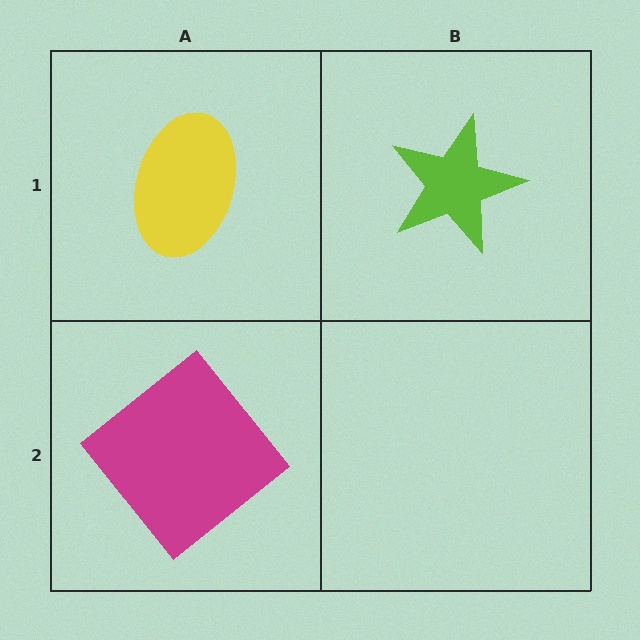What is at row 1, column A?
A yellow ellipse.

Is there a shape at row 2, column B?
No, that cell is empty.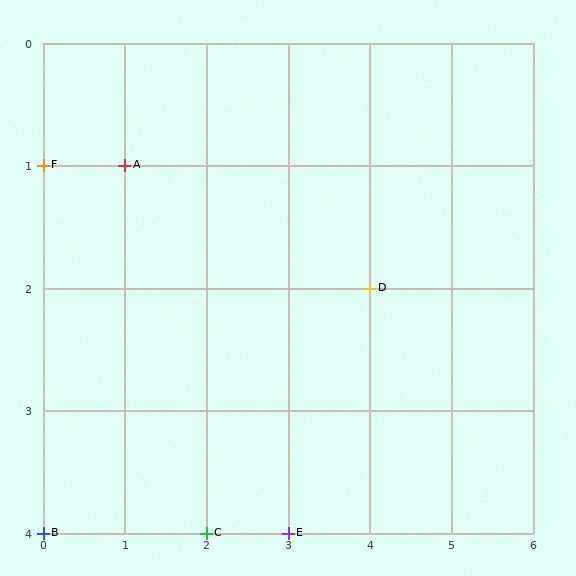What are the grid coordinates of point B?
Point B is at grid coordinates (0, 4).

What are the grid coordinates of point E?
Point E is at grid coordinates (3, 4).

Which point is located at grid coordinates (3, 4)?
Point E is at (3, 4).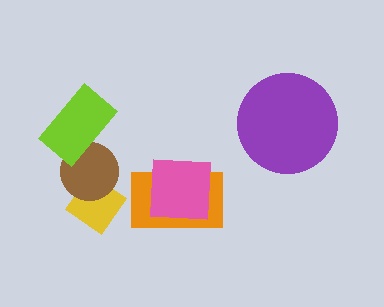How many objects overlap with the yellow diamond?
1 object overlaps with the yellow diamond.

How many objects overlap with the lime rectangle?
1 object overlaps with the lime rectangle.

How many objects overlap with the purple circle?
0 objects overlap with the purple circle.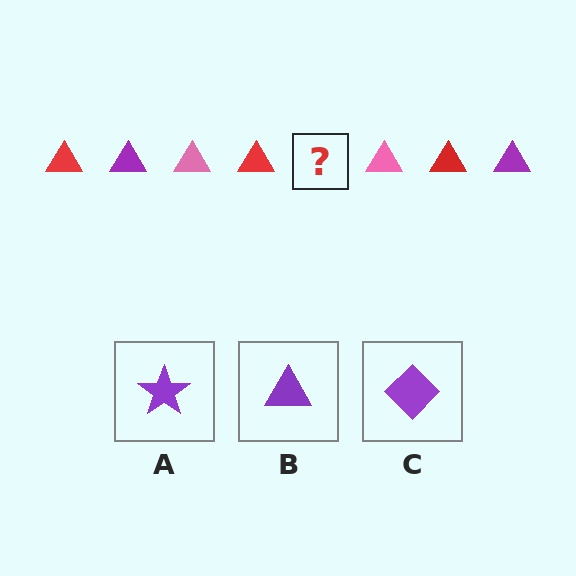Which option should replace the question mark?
Option B.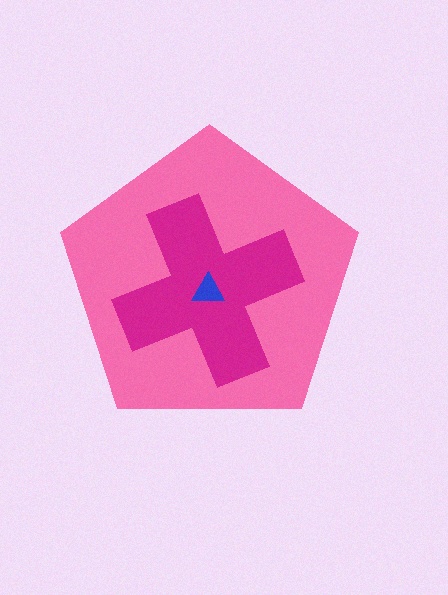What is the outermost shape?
The pink pentagon.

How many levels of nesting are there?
3.